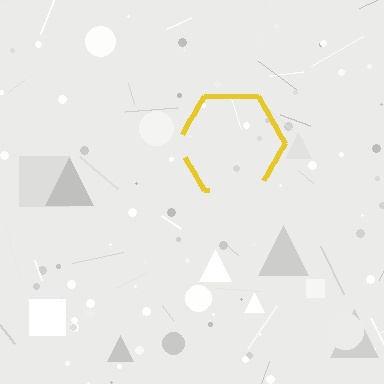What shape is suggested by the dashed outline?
The dashed outline suggests a hexagon.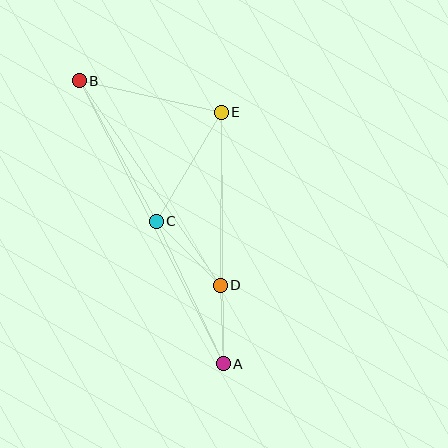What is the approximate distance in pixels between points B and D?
The distance between B and D is approximately 248 pixels.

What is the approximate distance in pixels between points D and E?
The distance between D and E is approximately 173 pixels.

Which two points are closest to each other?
Points A and D are closest to each other.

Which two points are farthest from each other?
Points A and B are farthest from each other.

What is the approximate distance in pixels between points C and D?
The distance between C and D is approximately 90 pixels.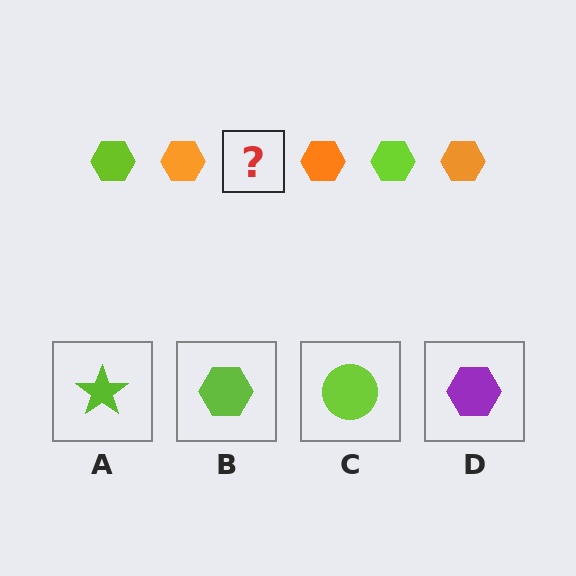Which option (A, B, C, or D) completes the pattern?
B.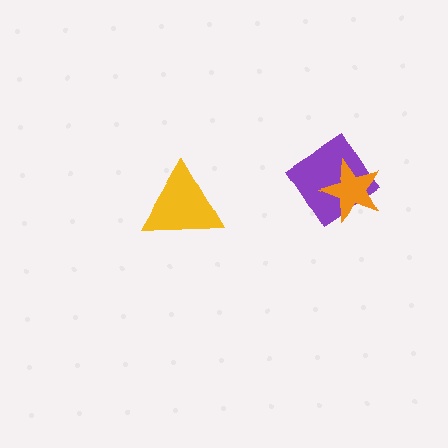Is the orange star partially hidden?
No, no other shape covers it.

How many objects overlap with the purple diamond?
1 object overlaps with the purple diamond.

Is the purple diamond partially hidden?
Yes, it is partially covered by another shape.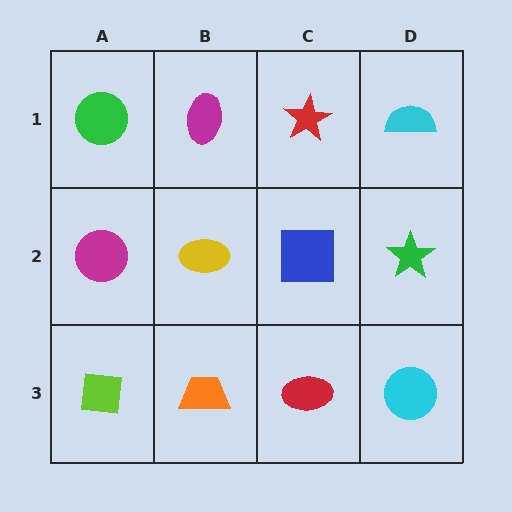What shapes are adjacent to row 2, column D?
A cyan semicircle (row 1, column D), a cyan circle (row 3, column D), a blue square (row 2, column C).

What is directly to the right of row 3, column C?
A cyan circle.